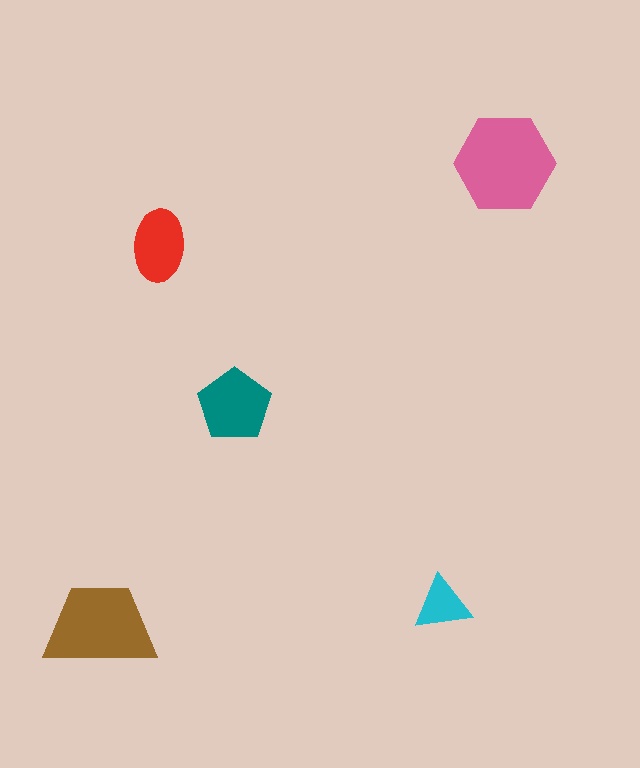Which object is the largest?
The pink hexagon.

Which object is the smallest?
The cyan triangle.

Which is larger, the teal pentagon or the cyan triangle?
The teal pentagon.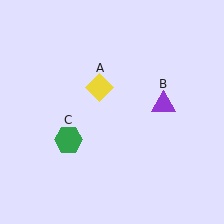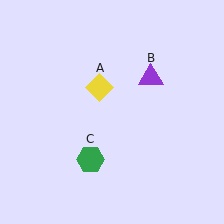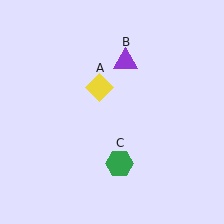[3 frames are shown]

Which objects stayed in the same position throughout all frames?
Yellow diamond (object A) remained stationary.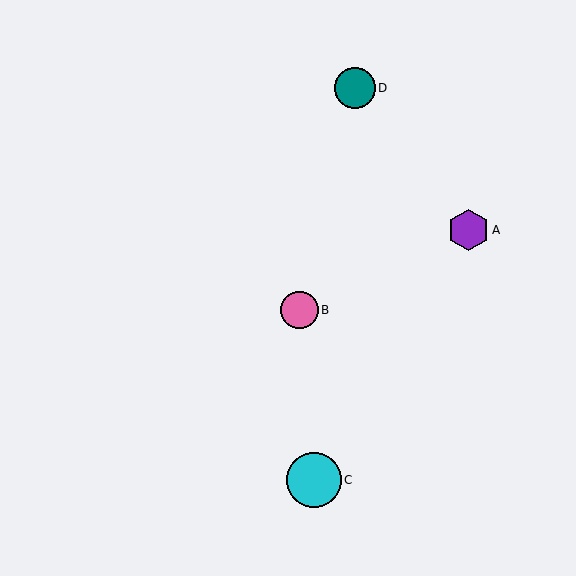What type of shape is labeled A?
Shape A is a purple hexagon.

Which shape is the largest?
The cyan circle (labeled C) is the largest.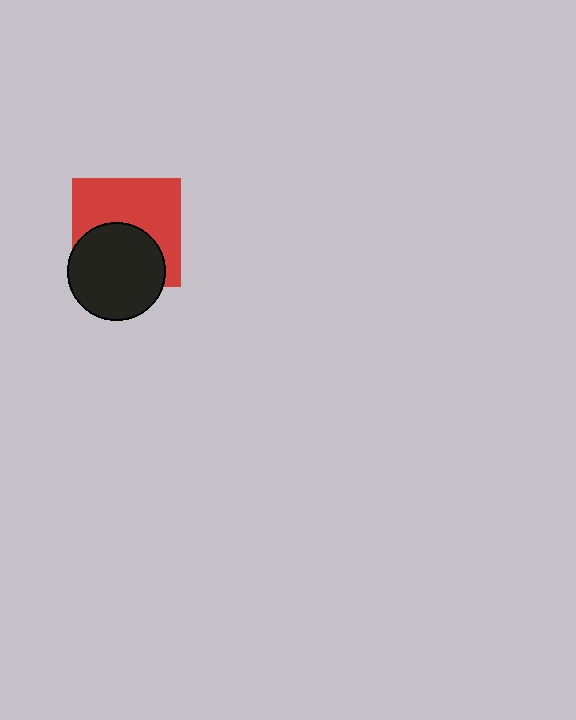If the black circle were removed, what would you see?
You would see the complete red square.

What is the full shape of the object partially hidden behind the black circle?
The partially hidden object is a red square.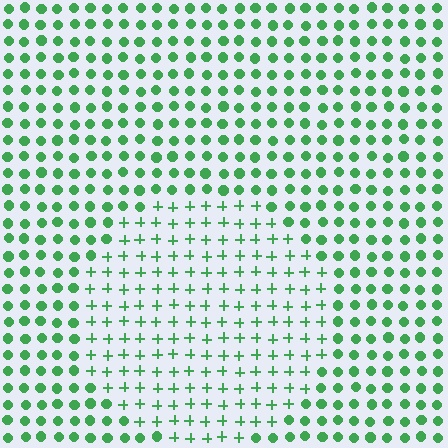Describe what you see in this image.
The image is filled with small green elements arranged in a uniform grid. A circle-shaped region contains plus signs, while the surrounding area contains circles. The boundary is defined purely by the change in element shape.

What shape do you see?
I see a circle.